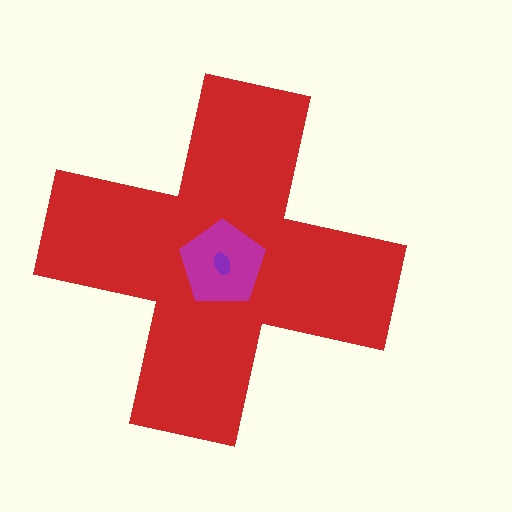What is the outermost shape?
The red cross.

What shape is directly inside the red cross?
The magenta pentagon.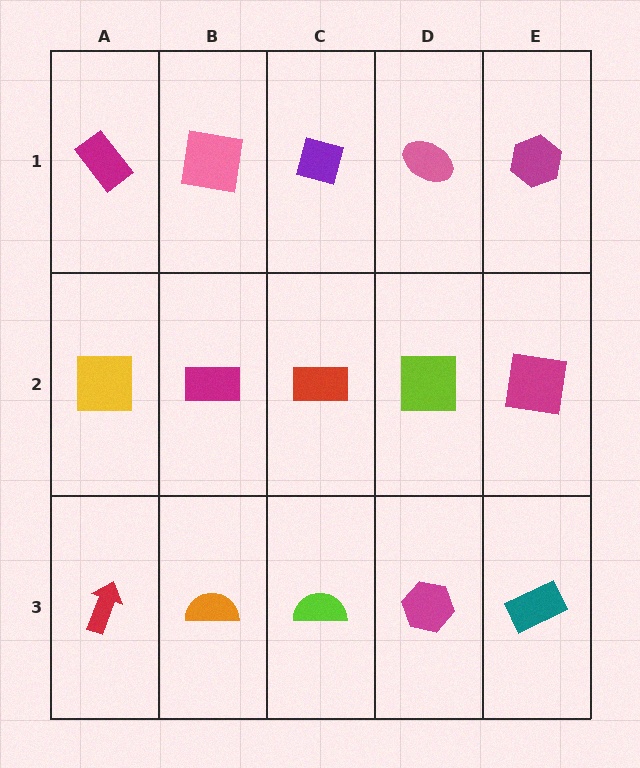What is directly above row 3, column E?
A magenta square.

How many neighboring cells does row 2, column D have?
4.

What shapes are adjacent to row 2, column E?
A magenta hexagon (row 1, column E), a teal rectangle (row 3, column E), a lime square (row 2, column D).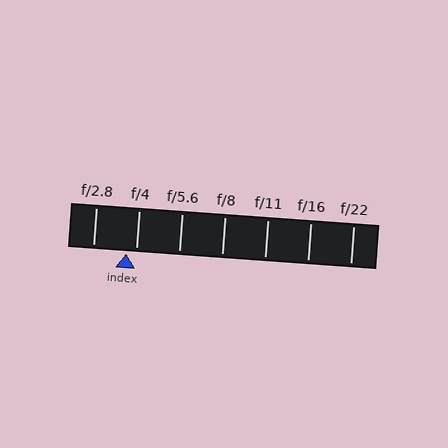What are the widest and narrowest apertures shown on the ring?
The widest aperture shown is f/2.8 and the narrowest is f/22.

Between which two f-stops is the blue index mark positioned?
The index mark is between f/2.8 and f/4.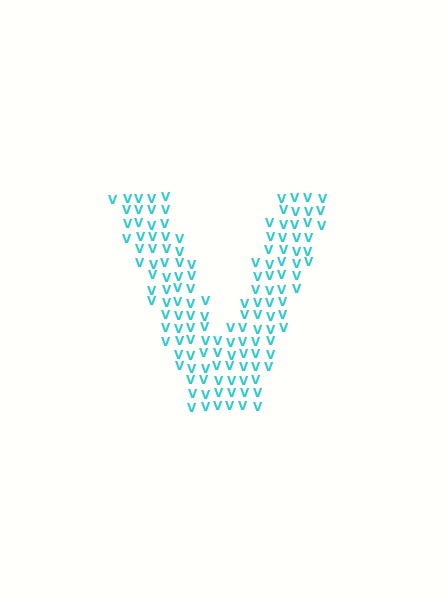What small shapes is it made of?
It is made of small letter V's.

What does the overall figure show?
The overall figure shows the letter V.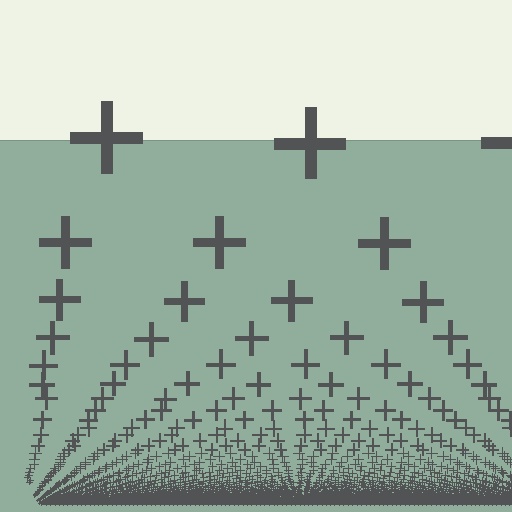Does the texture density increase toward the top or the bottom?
Density increases toward the bottom.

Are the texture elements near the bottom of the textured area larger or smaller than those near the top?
Smaller. The gradient is inverted — elements near the bottom are smaller and denser.